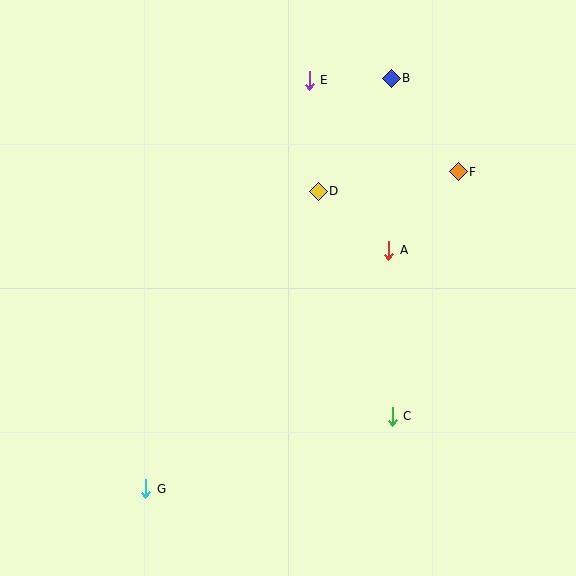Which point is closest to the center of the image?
Point D at (318, 191) is closest to the center.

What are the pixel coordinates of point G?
Point G is at (145, 489).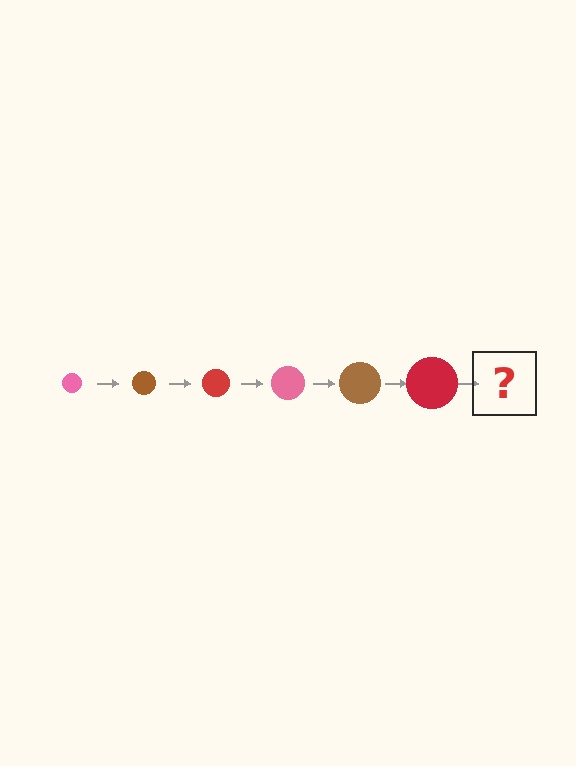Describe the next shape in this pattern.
It should be a pink circle, larger than the previous one.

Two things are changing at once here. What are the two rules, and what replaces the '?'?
The two rules are that the circle grows larger each step and the color cycles through pink, brown, and red. The '?' should be a pink circle, larger than the previous one.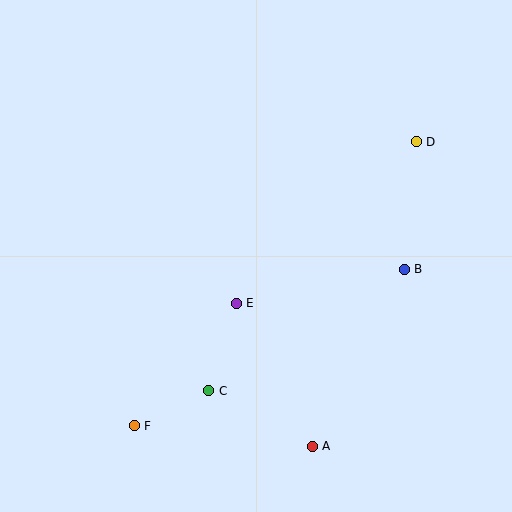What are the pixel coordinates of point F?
Point F is at (134, 426).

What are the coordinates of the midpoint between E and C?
The midpoint between E and C is at (223, 347).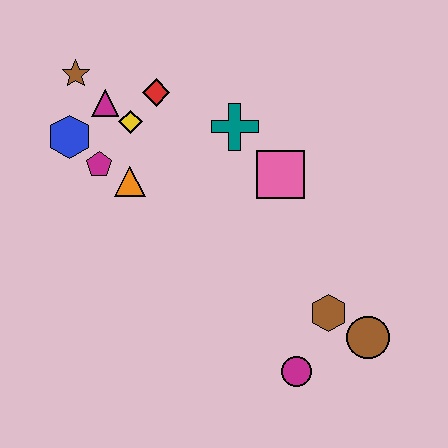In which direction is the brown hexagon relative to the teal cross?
The brown hexagon is below the teal cross.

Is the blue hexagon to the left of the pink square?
Yes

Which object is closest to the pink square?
The teal cross is closest to the pink square.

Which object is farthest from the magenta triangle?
The brown circle is farthest from the magenta triangle.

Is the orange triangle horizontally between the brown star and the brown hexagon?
Yes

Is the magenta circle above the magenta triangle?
No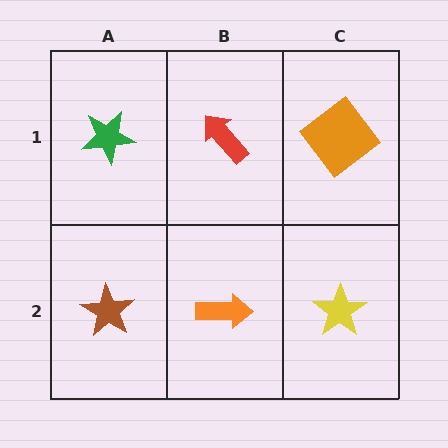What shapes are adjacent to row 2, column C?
An orange diamond (row 1, column C), an orange arrow (row 2, column B).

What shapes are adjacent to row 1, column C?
A yellow star (row 2, column C), a red arrow (row 1, column B).